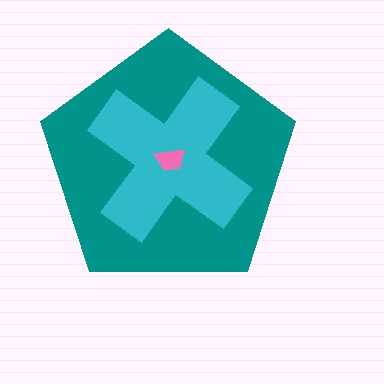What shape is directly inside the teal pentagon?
The cyan cross.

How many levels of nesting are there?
3.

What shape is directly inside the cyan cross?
The pink trapezoid.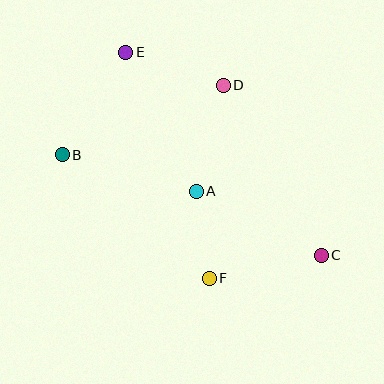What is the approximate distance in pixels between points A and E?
The distance between A and E is approximately 156 pixels.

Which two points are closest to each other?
Points A and F are closest to each other.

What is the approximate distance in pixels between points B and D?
The distance between B and D is approximately 176 pixels.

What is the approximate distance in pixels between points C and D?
The distance between C and D is approximately 196 pixels.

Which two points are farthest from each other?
Points C and E are farthest from each other.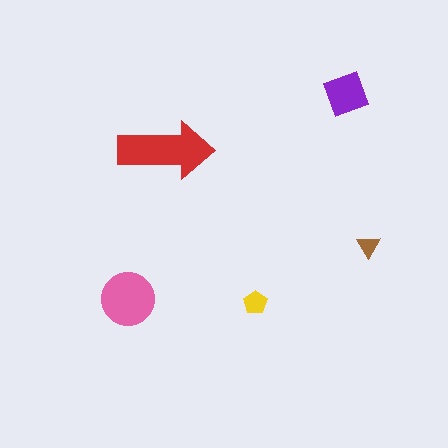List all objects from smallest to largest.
The brown triangle, the yellow pentagon, the purple diamond, the pink circle, the red arrow.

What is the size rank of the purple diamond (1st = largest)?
3rd.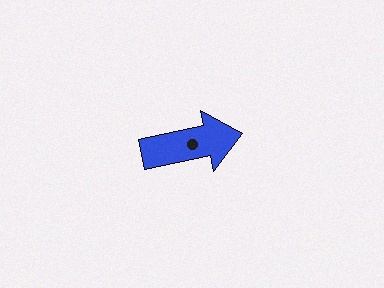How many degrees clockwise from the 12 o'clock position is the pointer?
Approximately 78 degrees.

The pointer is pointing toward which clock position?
Roughly 3 o'clock.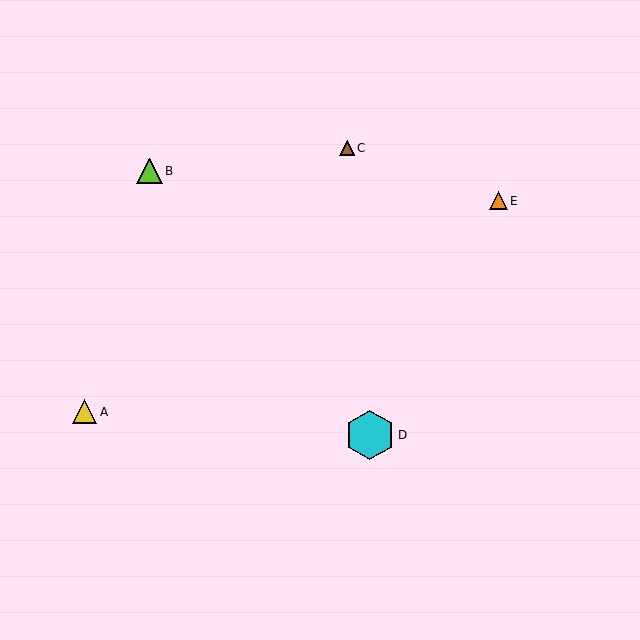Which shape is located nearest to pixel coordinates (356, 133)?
The brown triangle (labeled C) at (347, 148) is nearest to that location.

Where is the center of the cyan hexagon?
The center of the cyan hexagon is at (370, 435).